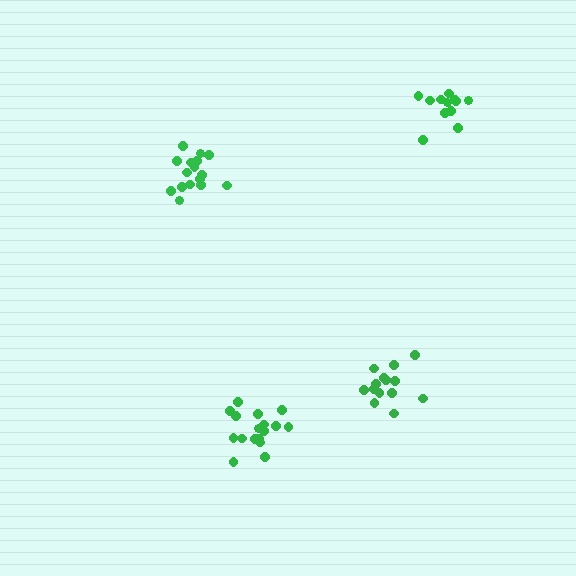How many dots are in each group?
Group 1: 17 dots, Group 2: 14 dots, Group 3: 17 dots, Group 4: 12 dots (60 total).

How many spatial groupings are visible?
There are 4 spatial groupings.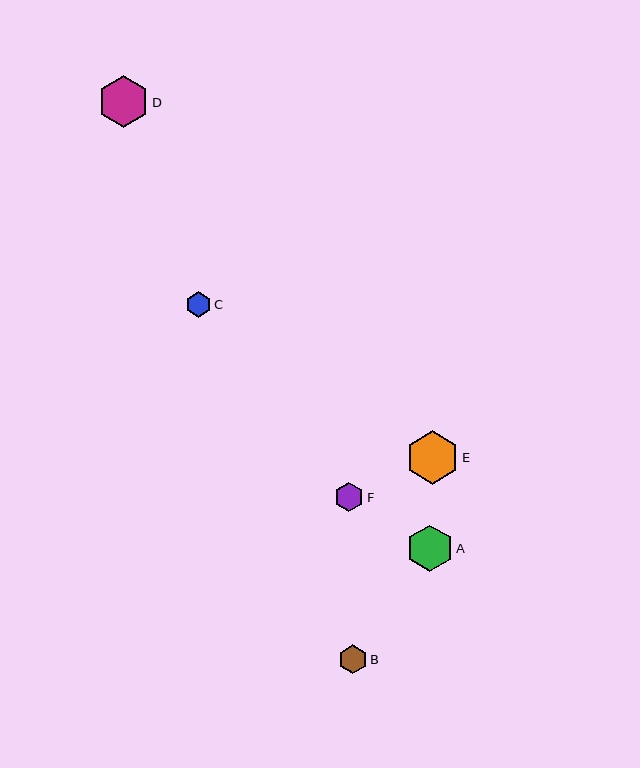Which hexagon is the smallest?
Hexagon C is the smallest with a size of approximately 25 pixels.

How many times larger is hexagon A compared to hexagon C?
Hexagon A is approximately 1.8 times the size of hexagon C.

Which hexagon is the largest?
Hexagon E is the largest with a size of approximately 53 pixels.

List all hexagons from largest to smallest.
From largest to smallest: E, D, A, F, B, C.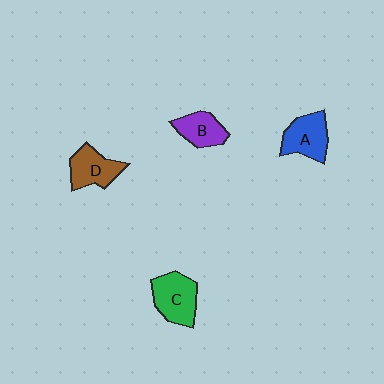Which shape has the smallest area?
Shape B (purple).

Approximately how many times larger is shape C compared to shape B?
Approximately 1.4 times.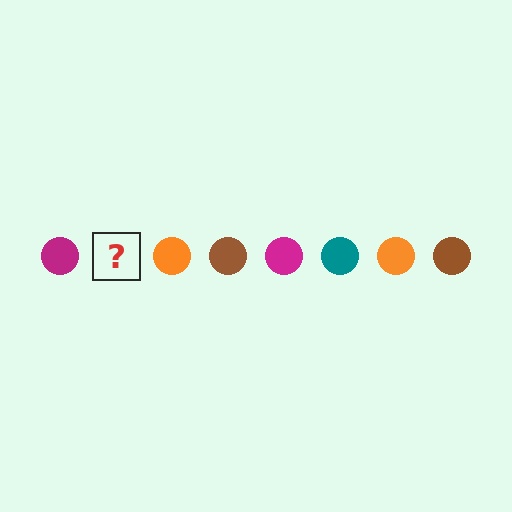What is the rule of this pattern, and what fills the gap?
The rule is that the pattern cycles through magenta, teal, orange, brown circles. The gap should be filled with a teal circle.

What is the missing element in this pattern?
The missing element is a teal circle.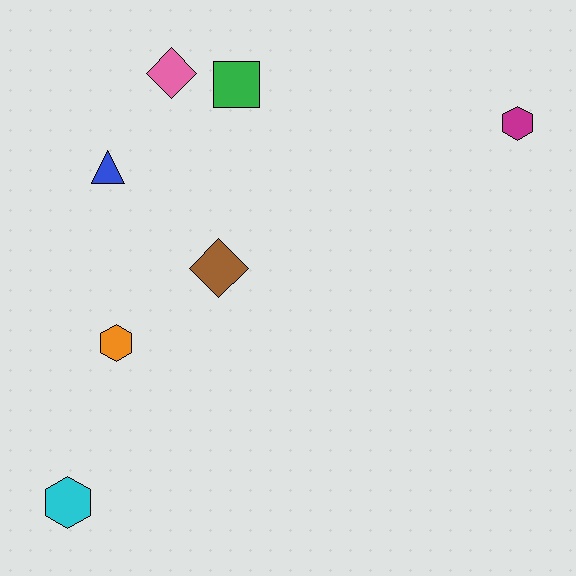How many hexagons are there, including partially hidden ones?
There are 3 hexagons.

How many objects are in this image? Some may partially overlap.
There are 7 objects.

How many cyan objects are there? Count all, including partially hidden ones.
There is 1 cyan object.